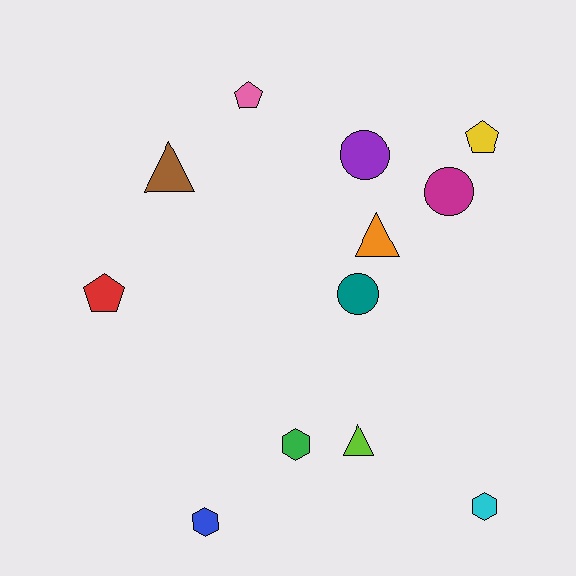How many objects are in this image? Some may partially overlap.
There are 12 objects.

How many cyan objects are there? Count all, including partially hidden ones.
There is 1 cyan object.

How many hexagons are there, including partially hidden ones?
There are 3 hexagons.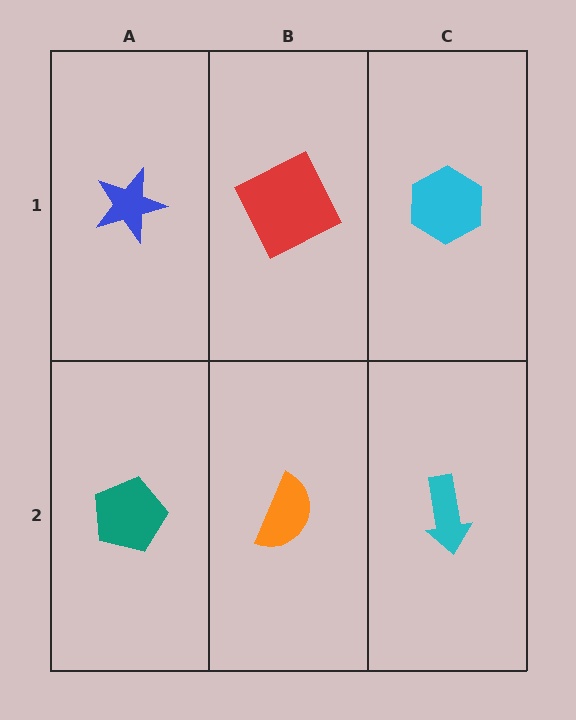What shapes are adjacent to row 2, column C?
A cyan hexagon (row 1, column C), an orange semicircle (row 2, column B).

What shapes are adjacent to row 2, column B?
A red square (row 1, column B), a teal pentagon (row 2, column A), a cyan arrow (row 2, column C).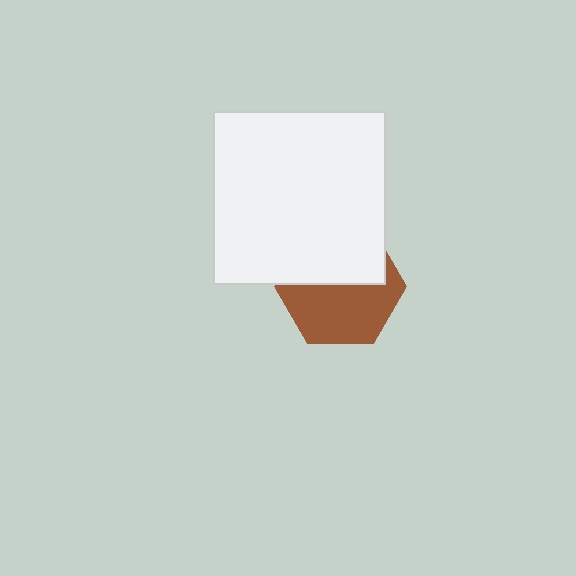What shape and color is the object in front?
The object in front is a white square.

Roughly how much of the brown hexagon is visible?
About half of it is visible (roughly 54%).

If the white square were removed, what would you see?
You would see the complete brown hexagon.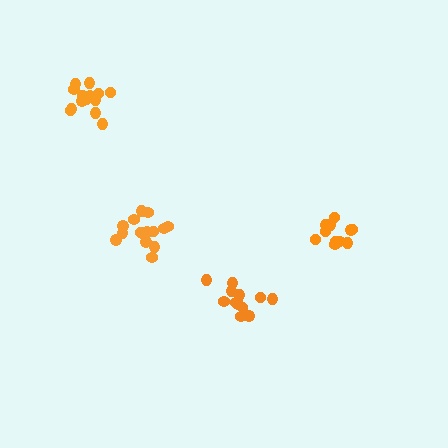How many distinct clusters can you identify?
There are 4 distinct clusters.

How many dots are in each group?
Group 1: 15 dots, Group 2: 15 dots, Group 3: 11 dots, Group 4: 12 dots (53 total).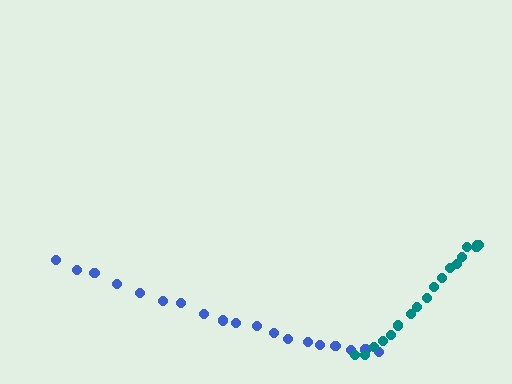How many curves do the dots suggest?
There are 2 distinct paths.